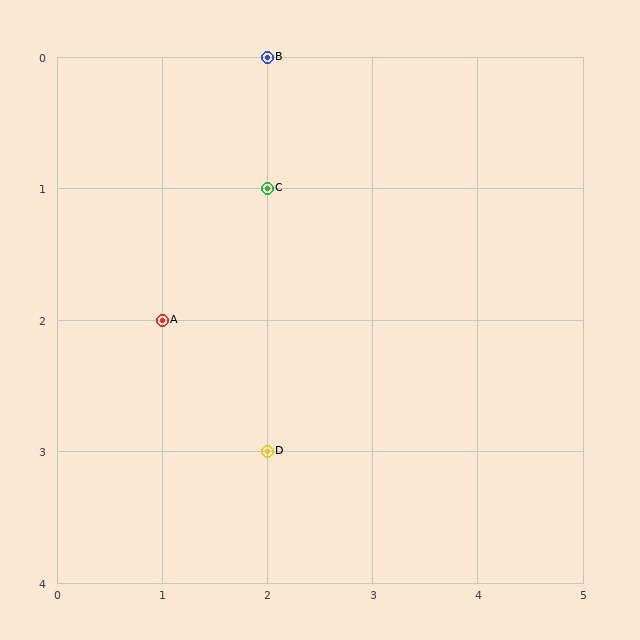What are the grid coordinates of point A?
Point A is at grid coordinates (1, 2).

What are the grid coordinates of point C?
Point C is at grid coordinates (2, 1).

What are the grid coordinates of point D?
Point D is at grid coordinates (2, 3).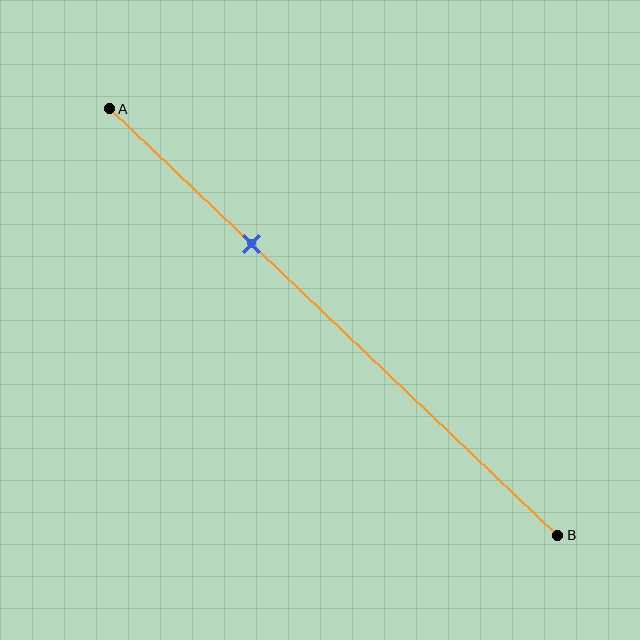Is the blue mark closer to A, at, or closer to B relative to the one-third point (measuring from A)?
The blue mark is approximately at the one-third point of segment AB.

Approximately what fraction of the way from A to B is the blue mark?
The blue mark is approximately 30% of the way from A to B.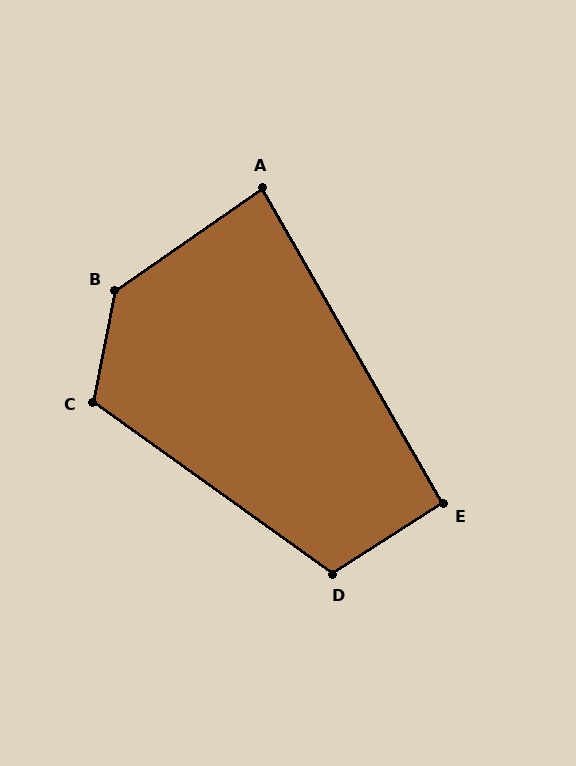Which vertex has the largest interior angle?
B, at approximately 136 degrees.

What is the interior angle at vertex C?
Approximately 114 degrees (obtuse).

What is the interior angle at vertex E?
Approximately 93 degrees (approximately right).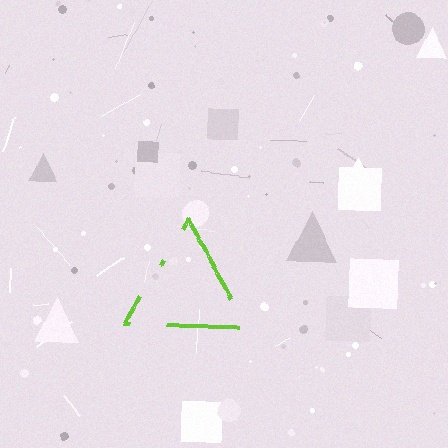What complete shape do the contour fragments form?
The contour fragments form a triangle.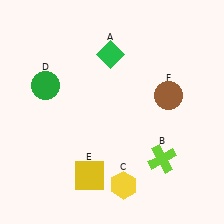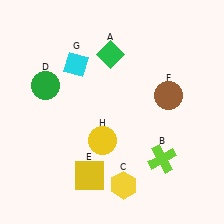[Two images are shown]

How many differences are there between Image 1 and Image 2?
There are 2 differences between the two images.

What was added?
A cyan diamond (G), a yellow circle (H) were added in Image 2.